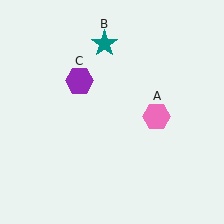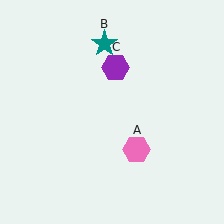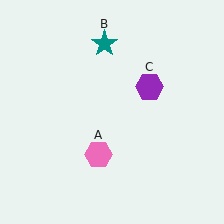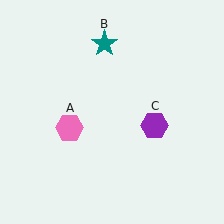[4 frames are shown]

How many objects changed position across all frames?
2 objects changed position: pink hexagon (object A), purple hexagon (object C).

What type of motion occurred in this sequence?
The pink hexagon (object A), purple hexagon (object C) rotated clockwise around the center of the scene.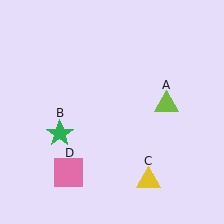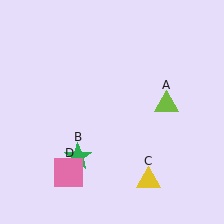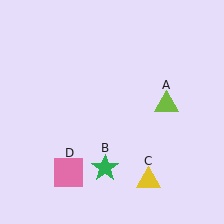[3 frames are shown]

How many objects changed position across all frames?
1 object changed position: green star (object B).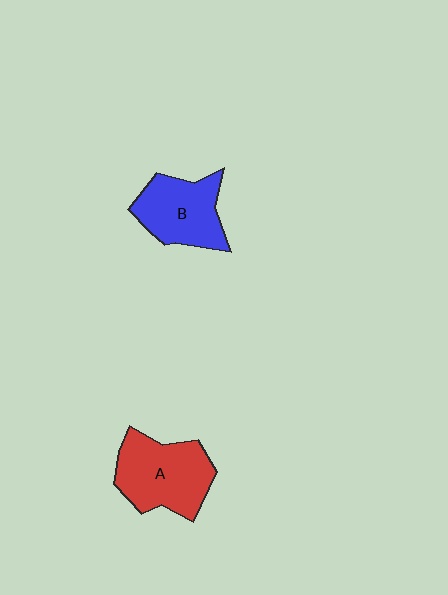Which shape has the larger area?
Shape A (red).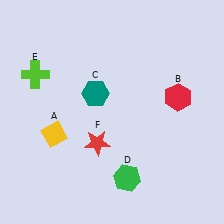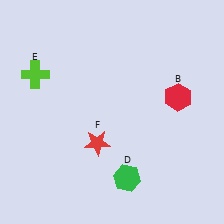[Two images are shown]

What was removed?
The teal hexagon (C), the yellow diamond (A) were removed in Image 2.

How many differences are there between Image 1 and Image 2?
There are 2 differences between the two images.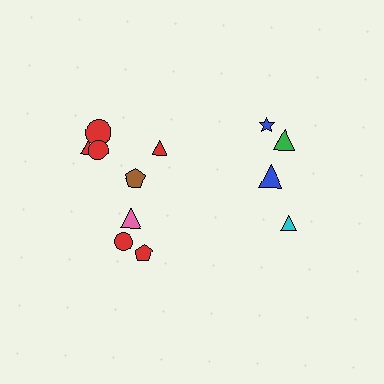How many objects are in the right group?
There are 4 objects.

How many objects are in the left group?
There are 8 objects.